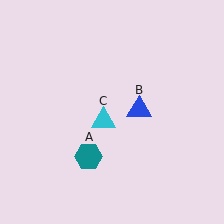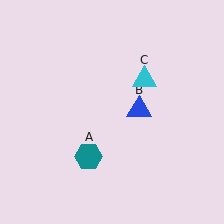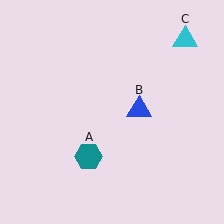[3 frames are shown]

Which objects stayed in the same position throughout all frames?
Teal hexagon (object A) and blue triangle (object B) remained stationary.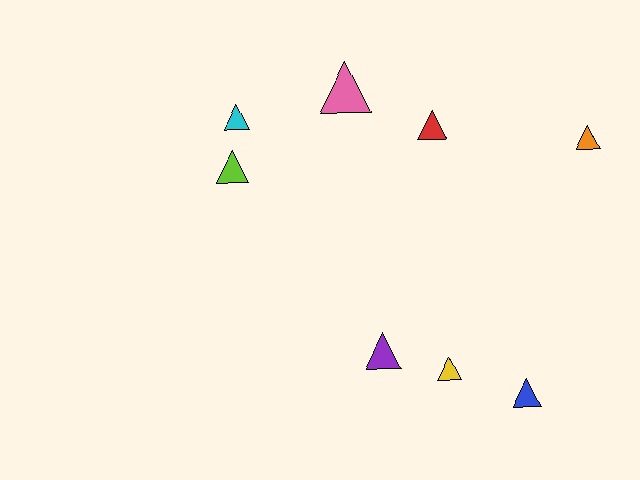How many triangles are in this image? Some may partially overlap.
There are 8 triangles.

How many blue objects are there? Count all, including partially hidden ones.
There is 1 blue object.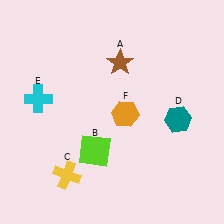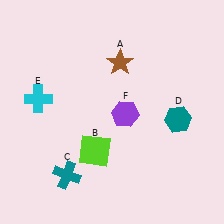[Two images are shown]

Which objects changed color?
C changed from yellow to teal. F changed from orange to purple.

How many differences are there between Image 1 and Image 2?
There are 2 differences between the two images.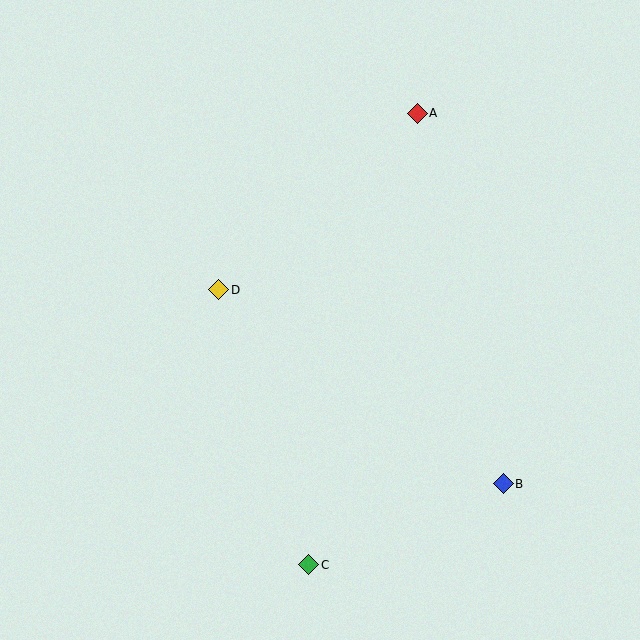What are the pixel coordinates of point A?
Point A is at (417, 113).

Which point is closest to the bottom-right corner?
Point B is closest to the bottom-right corner.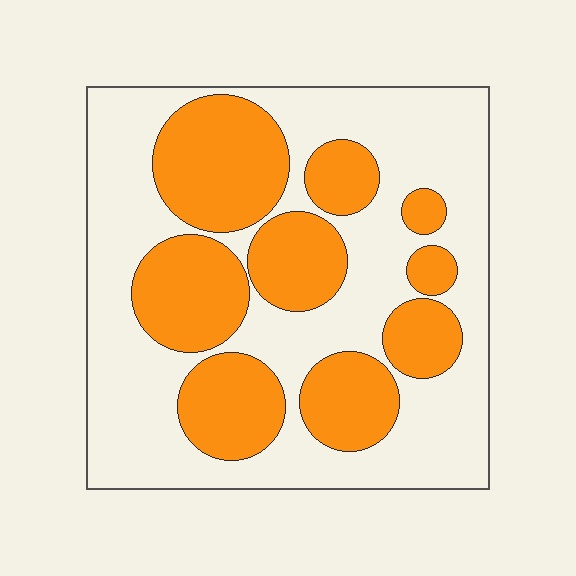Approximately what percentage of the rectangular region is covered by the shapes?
Approximately 40%.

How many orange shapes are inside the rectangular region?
9.